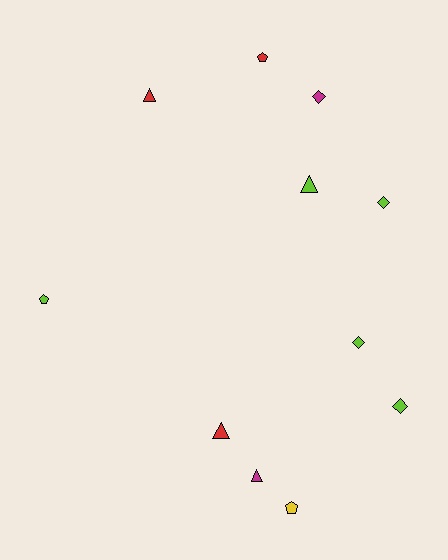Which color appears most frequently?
Lime, with 5 objects.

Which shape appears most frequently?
Triangle, with 4 objects.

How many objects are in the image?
There are 11 objects.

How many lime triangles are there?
There is 1 lime triangle.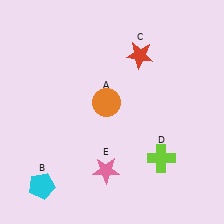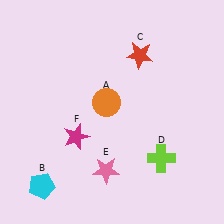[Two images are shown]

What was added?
A magenta star (F) was added in Image 2.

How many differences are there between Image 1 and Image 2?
There is 1 difference between the two images.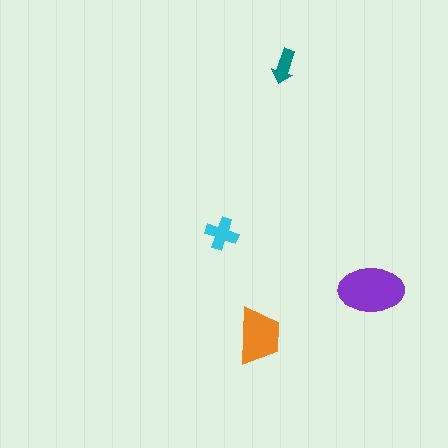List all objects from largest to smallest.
The purple ellipse, the orange trapezoid, the cyan cross, the teal arrow.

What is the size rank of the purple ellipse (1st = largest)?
1st.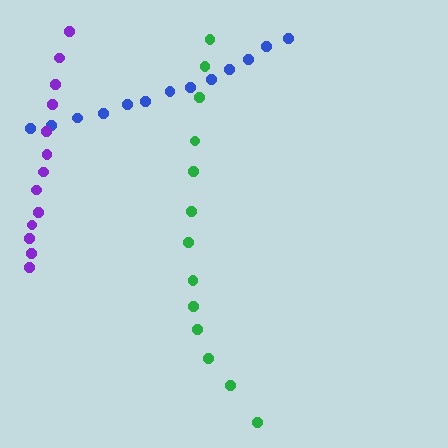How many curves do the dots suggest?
There are 3 distinct paths.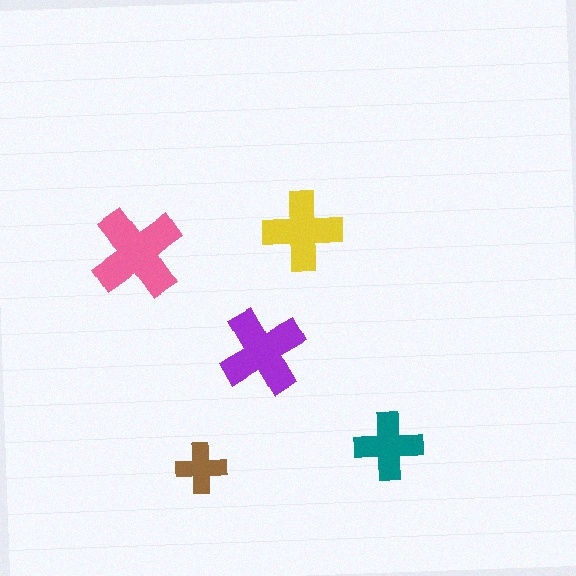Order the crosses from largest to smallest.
the pink one, the purple one, the yellow one, the teal one, the brown one.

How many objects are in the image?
There are 5 objects in the image.